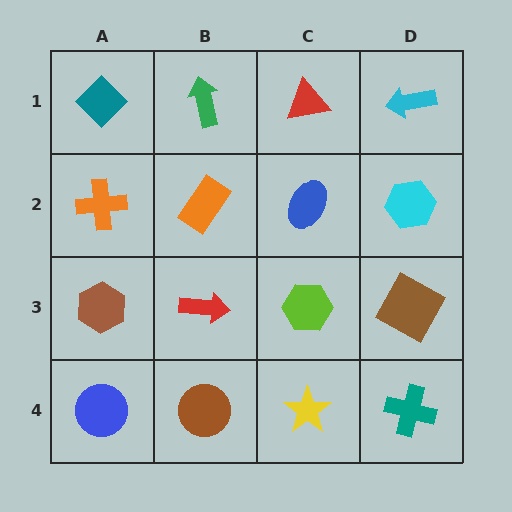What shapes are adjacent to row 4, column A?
A brown hexagon (row 3, column A), a brown circle (row 4, column B).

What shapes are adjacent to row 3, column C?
A blue ellipse (row 2, column C), a yellow star (row 4, column C), a red arrow (row 3, column B), a brown square (row 3, column D).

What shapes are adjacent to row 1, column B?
An orange rectangle (row 2, column B), a teal diamond (row 1, column A), a red triangle (row 1, column C).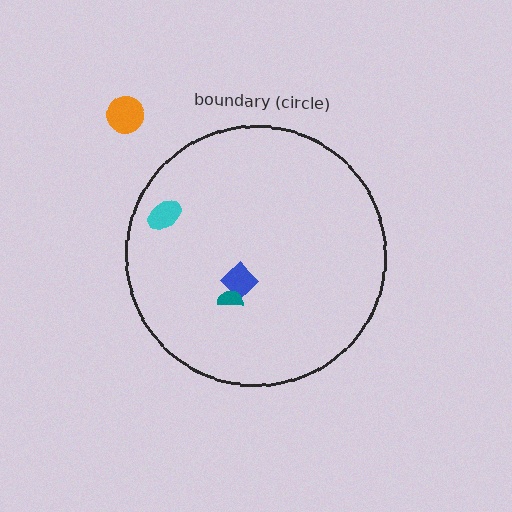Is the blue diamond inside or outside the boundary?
Inside.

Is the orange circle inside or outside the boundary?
Outside.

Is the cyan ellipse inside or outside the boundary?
Inside.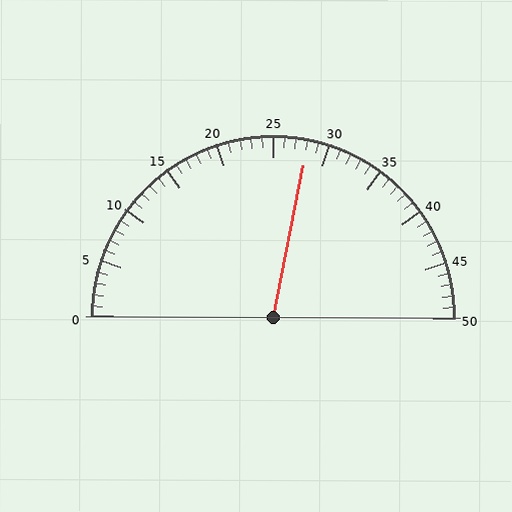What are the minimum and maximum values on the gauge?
The gauge ranges from 0 to 50.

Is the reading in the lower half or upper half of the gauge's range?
The reading is in the upper half of the range (0 to 50).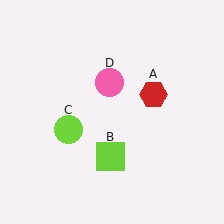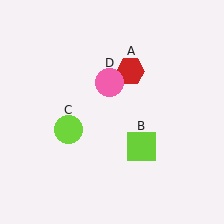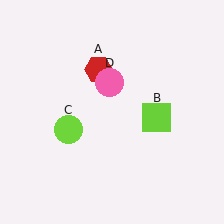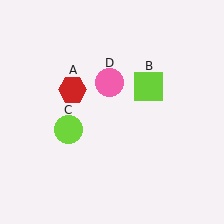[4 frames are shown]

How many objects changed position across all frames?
2 objects changed position: red hexagon (object A), lime square (object B).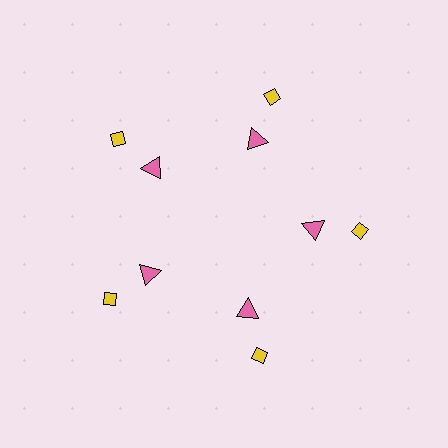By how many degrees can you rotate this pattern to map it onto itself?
The pattern maps onto itself every 72 degrees of rotation.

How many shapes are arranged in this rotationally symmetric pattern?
There are 10 shapes, arranged in 5 groups of 2.